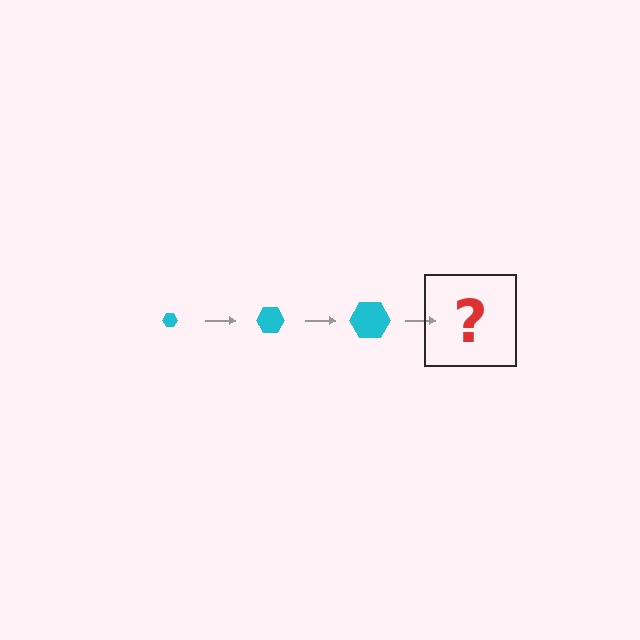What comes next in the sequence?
The next element should be a cyan hexagon, larger than the previous one.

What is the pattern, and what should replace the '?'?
The pattern is that the hexagon gets progressively larger each step. The '?' should be a cyan hexagon, larger than the previous one.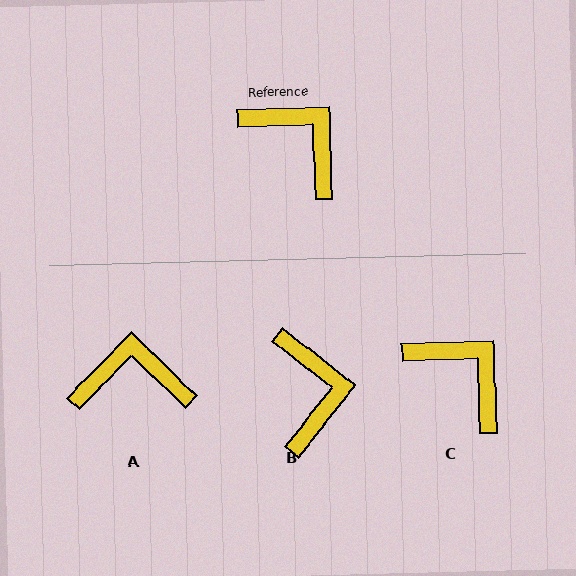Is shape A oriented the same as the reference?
No, it is off by about 44 degrees.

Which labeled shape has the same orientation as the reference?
C.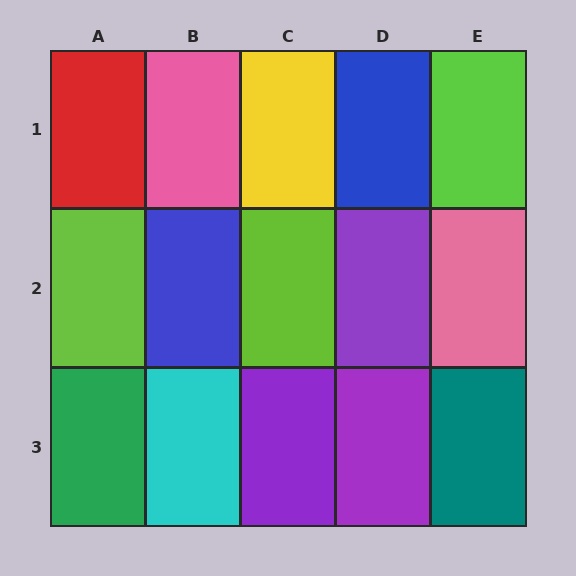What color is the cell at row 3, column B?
Cyan.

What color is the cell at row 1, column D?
Blue.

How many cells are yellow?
1 cell is yellow.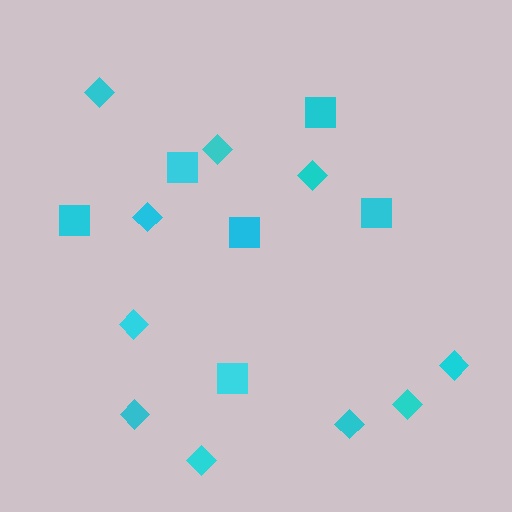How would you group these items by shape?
There are 2 groups: one group of squares (6) and one group of diamonds (10).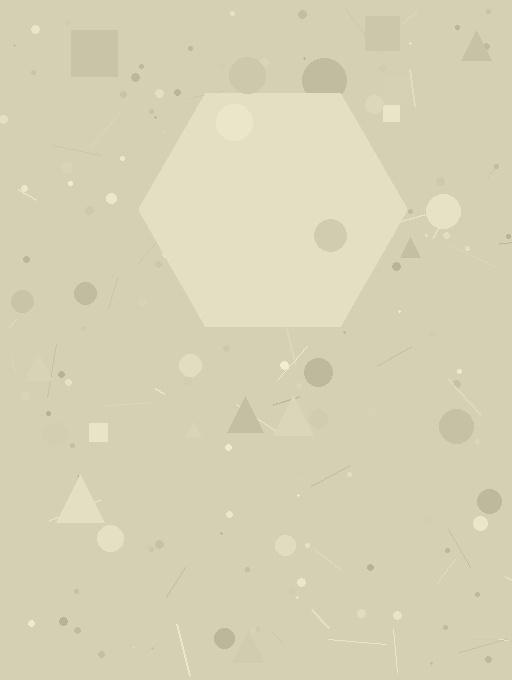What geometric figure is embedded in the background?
A hexagon is embedded in the background.